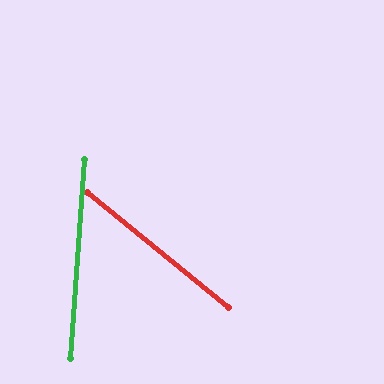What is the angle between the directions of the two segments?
Approximately 55 degrees.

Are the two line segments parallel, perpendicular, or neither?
Neither parallel nor perpendicular — they differ by about 55°.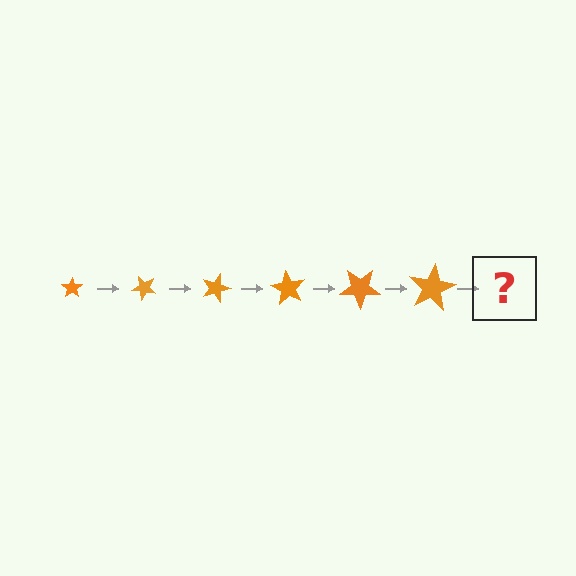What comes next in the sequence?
The next element should be a star, larger than the previous one and rotated 270 degrees from the start.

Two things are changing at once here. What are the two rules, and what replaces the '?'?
The two rules are that the star grows larger each step and it rotates 45 degrees each step. The '?' should be a star, larger than the previous one and rotated 270 degrees from the start.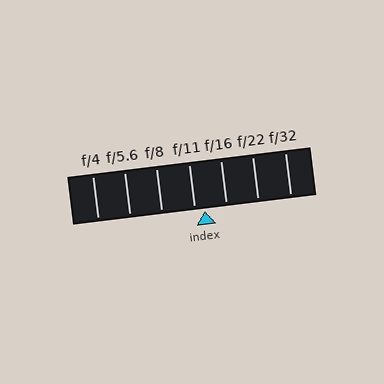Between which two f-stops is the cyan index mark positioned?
The index mark is between f/11 and f/16.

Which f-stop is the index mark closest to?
The index mark is closest to f/11.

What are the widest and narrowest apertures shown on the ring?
The widest aperture shown is f/4 and the narrowest is f/32.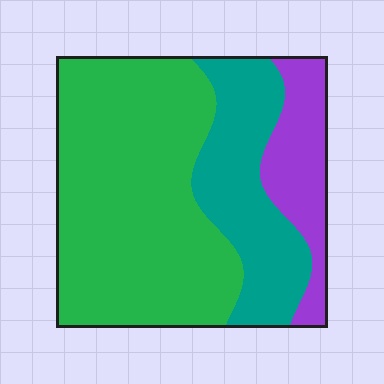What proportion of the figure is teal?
Teal takes up about one quarter (1/4) of the figure.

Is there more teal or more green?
Green.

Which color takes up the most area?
Green, at roughly 60%.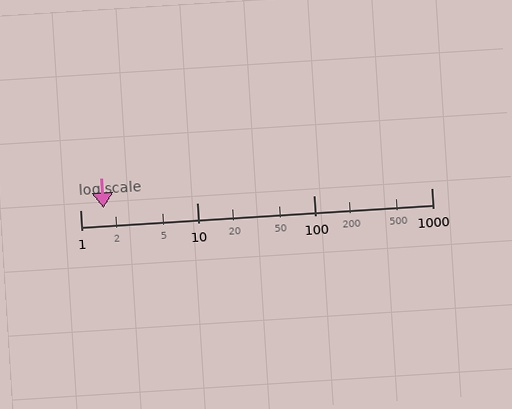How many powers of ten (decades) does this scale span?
The scale spans 3 decades, from 1 to 1000.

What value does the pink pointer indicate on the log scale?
The pointer indicates approximately 1.6.